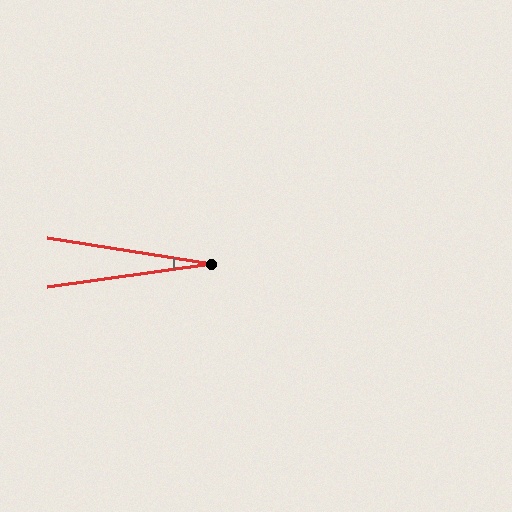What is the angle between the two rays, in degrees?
Approximately 17 degrees.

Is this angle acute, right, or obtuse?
It is acute.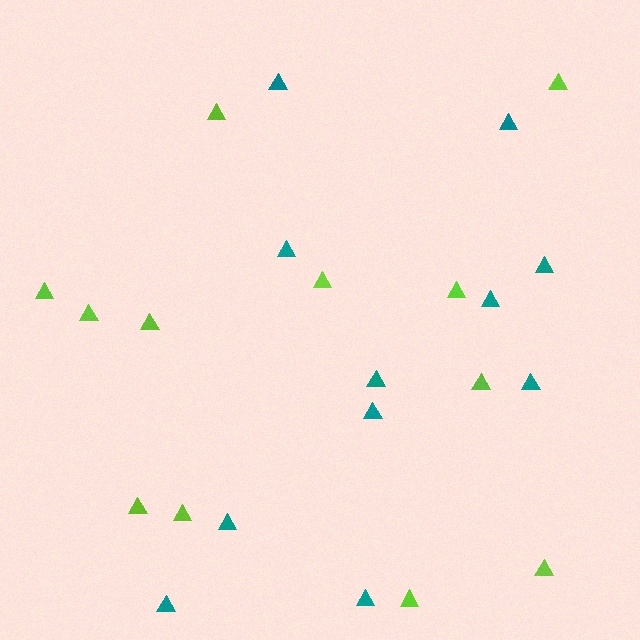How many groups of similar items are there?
There are 2 groups: one group of teal triangles (11) and one group of lime triangles (12).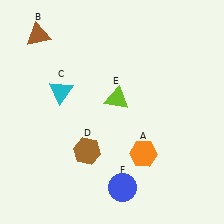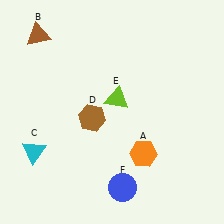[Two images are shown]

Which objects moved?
The objects that moved are: the cyan triangle (C), the brown hexagon (D).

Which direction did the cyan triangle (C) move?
The cyan triangle (C) moved down.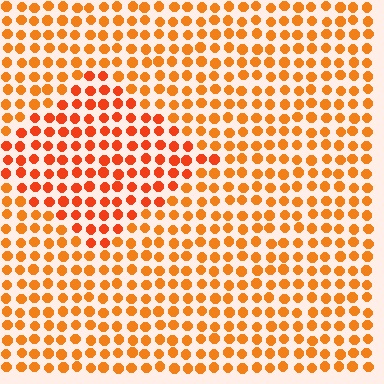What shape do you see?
I see a diamond.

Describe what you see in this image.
The image is filled with small orange elements in a uniform arrangement. A diamond-shaped region is visible where the elements are tinted to a slightly different hue, forming a subtle color boundary.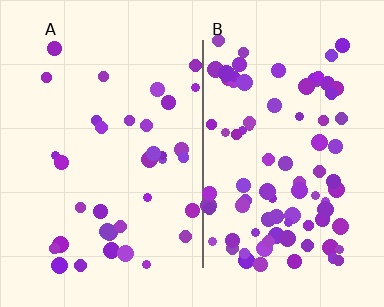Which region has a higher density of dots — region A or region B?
B (the right).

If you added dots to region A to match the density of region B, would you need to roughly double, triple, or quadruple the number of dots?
Approximately triple.